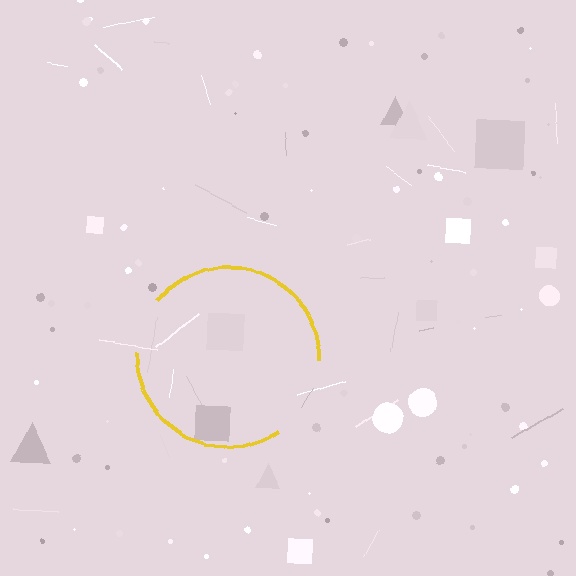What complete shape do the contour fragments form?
The contour fragments form a circle.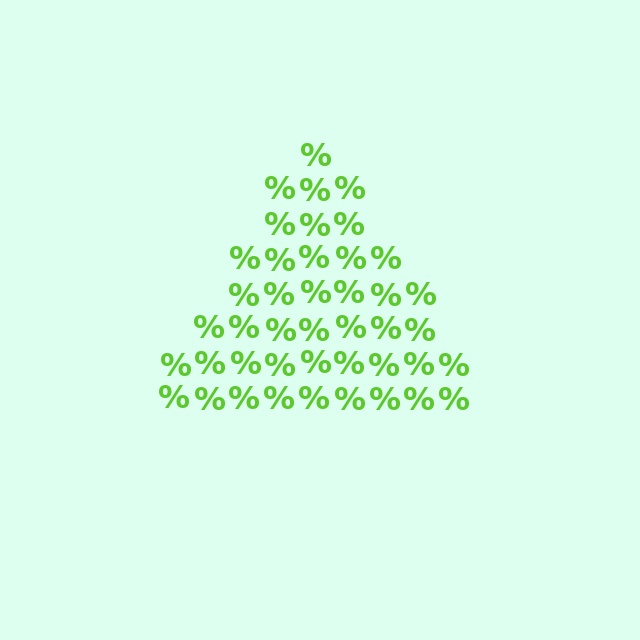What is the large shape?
The large shape is a triangle.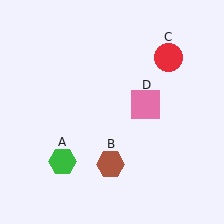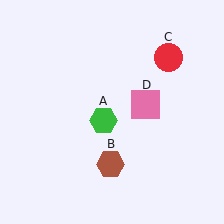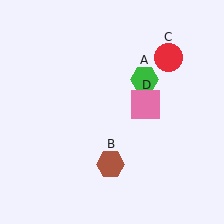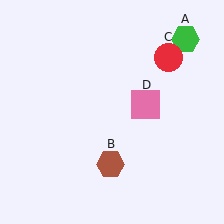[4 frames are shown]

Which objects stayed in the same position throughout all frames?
Brown hexagon (object B) and red circle (object C) and pink square (object D) remained stationary.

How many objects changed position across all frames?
1 object changed position: green hexagon (object A).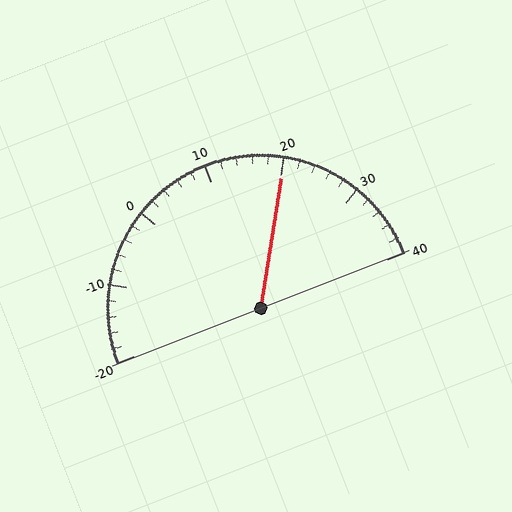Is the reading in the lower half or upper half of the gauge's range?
The reading is in the upper half of the range (-20 to 40).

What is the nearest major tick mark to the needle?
The nearest major tick mark is 20.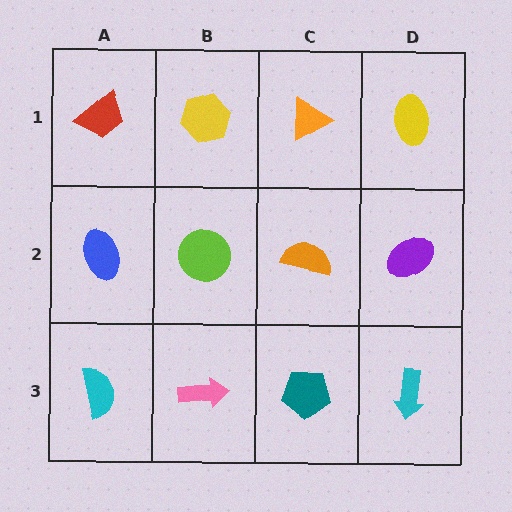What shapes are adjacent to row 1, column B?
A lime circle (row 2, column B), a red trapezoid (row 1, column A), an orange triangle (row 1, column C).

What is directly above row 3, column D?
A purple ellipse.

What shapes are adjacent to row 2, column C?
An orange triangle (row 1, column C), a teal pentagon (row 3, column C), a lime circle (row 2, column B), a purple ellipse (row 2, column D).